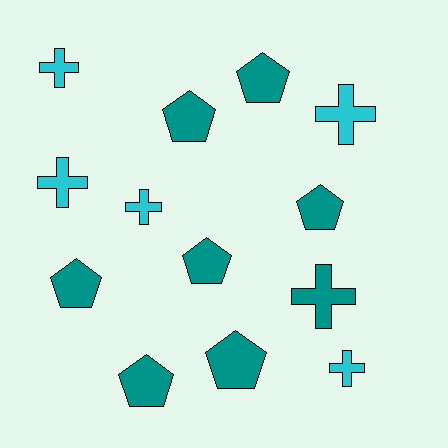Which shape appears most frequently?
Pentagon, with 7 objects.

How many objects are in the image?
There are 13 objects.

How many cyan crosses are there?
There are 5 cyan crosses.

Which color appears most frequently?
Teal, with 8 objects.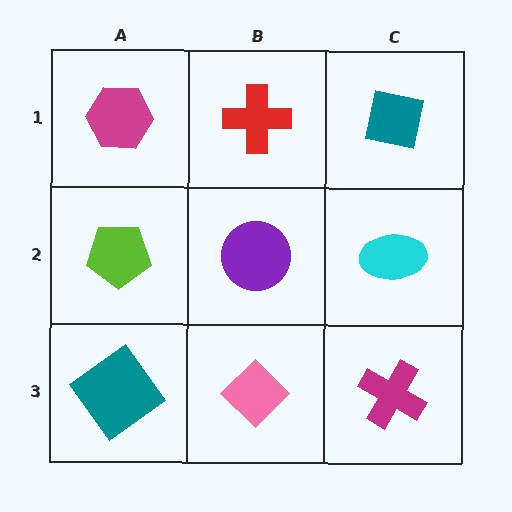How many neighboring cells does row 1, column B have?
3.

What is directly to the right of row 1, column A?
A red cross.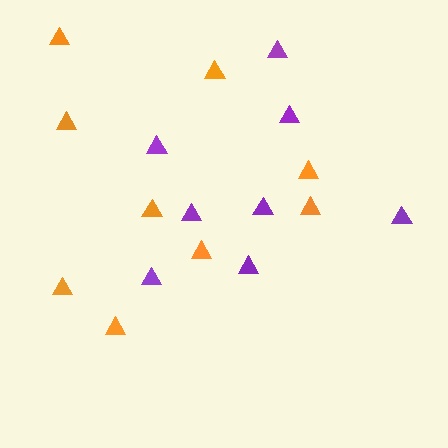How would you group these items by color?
There are 2 groups: one group of purple triangles (8) and one group of orange triangles (9).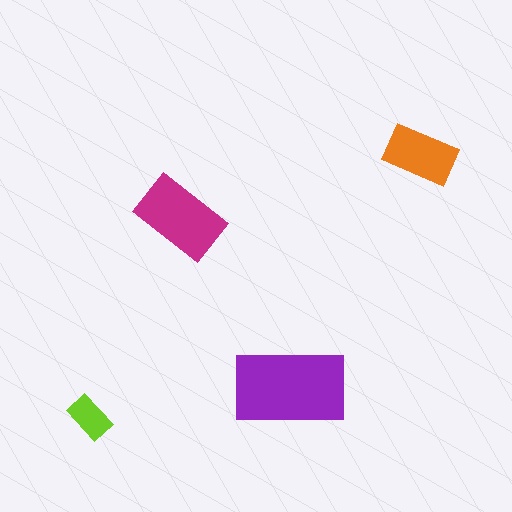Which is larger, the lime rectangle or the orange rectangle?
The orange one.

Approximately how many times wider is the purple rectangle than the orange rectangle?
About 1.5 times wider.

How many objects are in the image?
There are 4 objects in the image.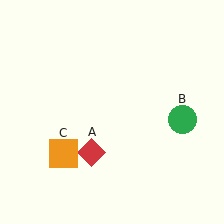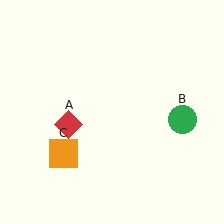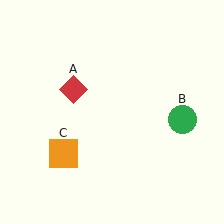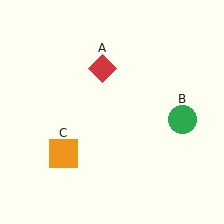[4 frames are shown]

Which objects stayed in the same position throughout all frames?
Green circle (object B) and orange square (object C) remained stationary.